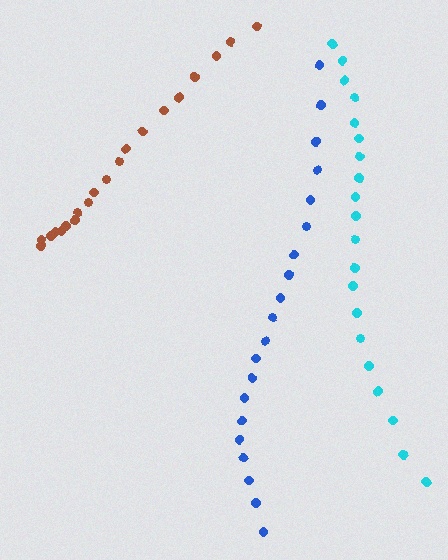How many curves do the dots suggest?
There are 3 distinct paths.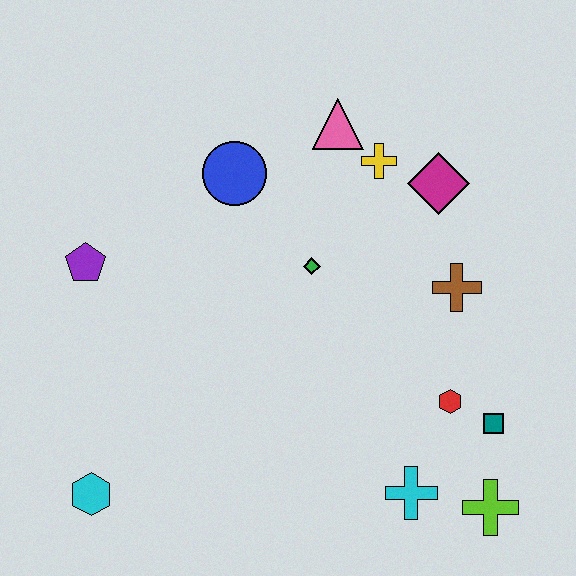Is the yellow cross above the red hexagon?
Yes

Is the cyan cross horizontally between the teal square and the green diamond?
Yes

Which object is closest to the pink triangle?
The yellow cross is closest to the pink triangle.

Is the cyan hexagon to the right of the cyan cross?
No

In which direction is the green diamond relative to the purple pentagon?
The green diamond is to the right of the purple pentagon.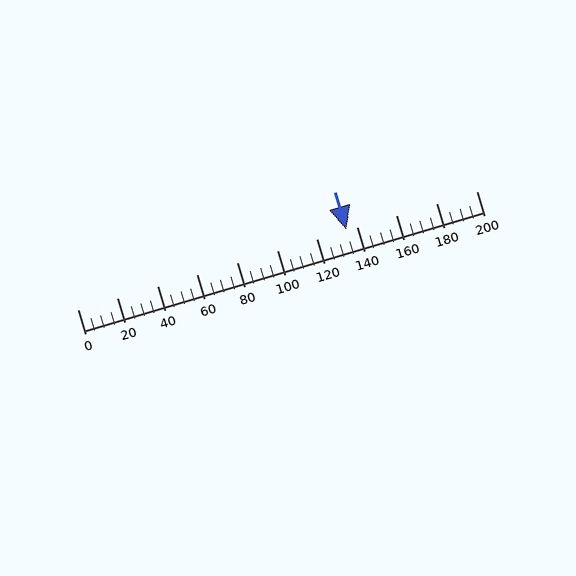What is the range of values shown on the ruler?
The ruler shows values from 0 to 200.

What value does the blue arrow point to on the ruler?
The blue arrow points to approximately 135.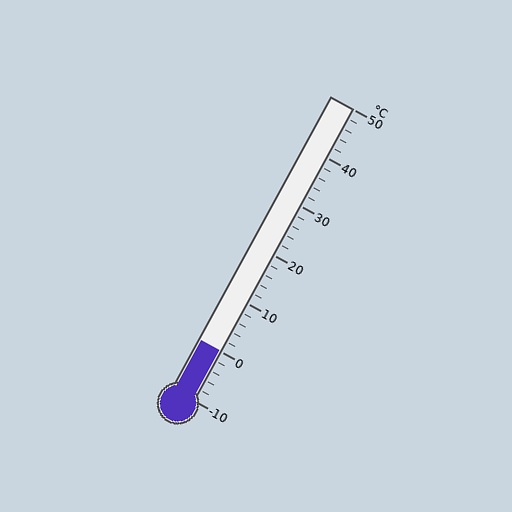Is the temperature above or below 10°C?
The temperature is below 10°C.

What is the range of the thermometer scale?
The thermometer scale ranges from -10°C to 50°C.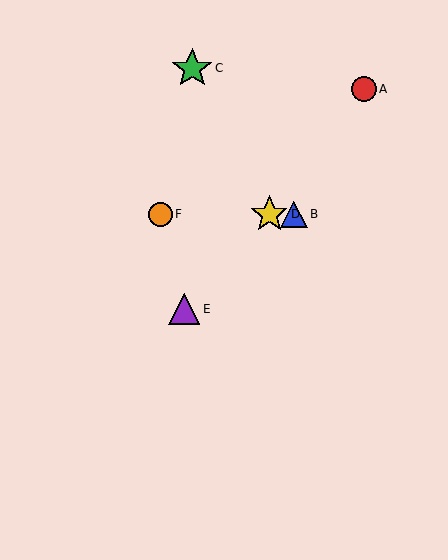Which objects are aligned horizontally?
Objects B, D, F are aligned horizontally.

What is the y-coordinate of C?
Object C is at y≈68.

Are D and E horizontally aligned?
No, D is at y≈214 and E is at y≈309.